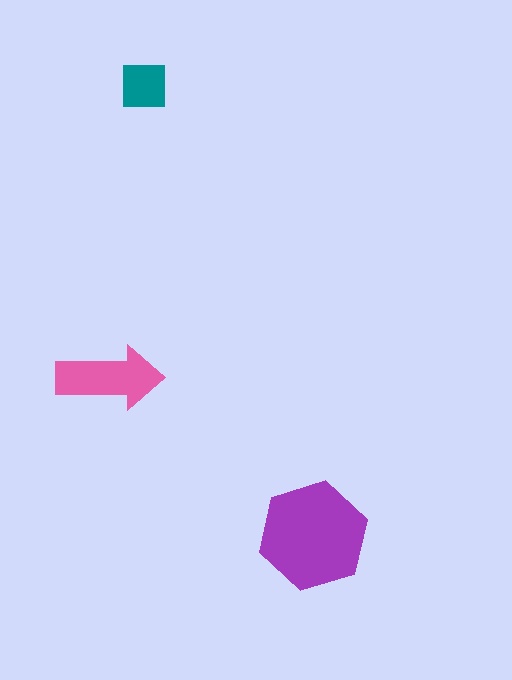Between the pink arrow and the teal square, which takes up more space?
The pink arrow.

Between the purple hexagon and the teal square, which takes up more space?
The purple hexagon.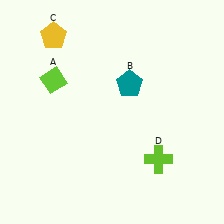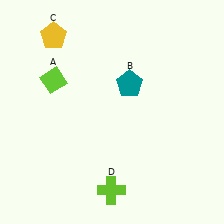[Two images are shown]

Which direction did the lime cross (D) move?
The lime cross (D) moved left.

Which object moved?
The lime cross (D) moved left.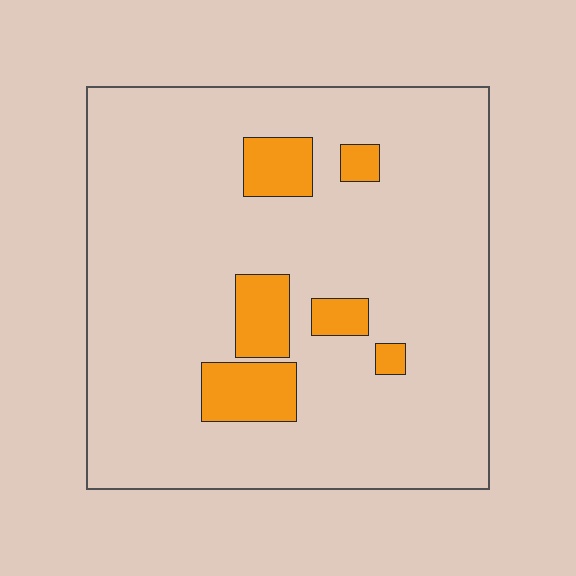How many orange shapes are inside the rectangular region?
6.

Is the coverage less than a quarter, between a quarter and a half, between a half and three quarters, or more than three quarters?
Less than a quarter.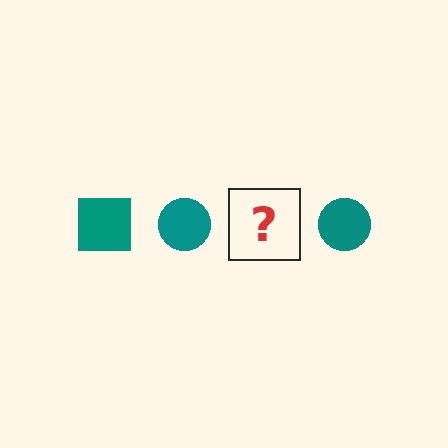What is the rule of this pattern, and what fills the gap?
The rule is that the pattern cycles through square, circle shapes in teal. The gap should be filled with a teal square.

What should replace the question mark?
The question mark should be replaced with a teal square.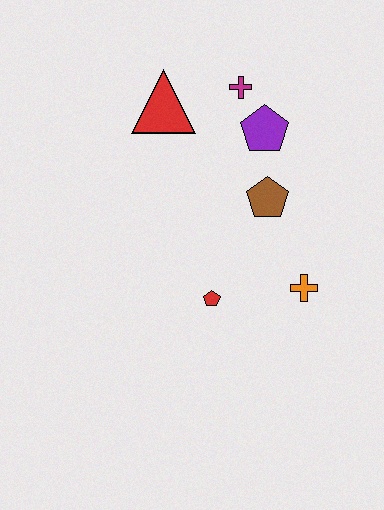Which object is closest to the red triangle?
The magenta cross is closest to the red triangle.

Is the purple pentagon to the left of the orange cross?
Yes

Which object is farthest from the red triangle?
The orange cross is farthest from the red triangle.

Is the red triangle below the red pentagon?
No